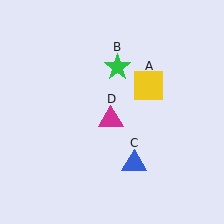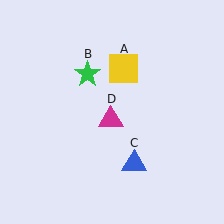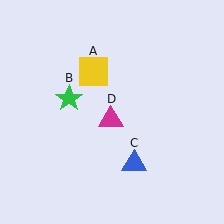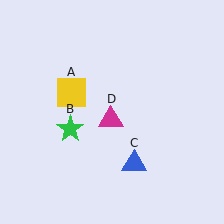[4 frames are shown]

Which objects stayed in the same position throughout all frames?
Blue triangle (object C) and magenta triangle (object D) remained stationary.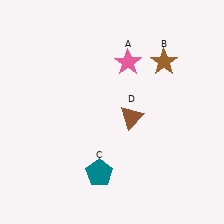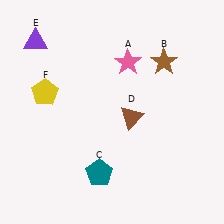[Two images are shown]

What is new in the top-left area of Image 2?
A purple triangle (E) was added in the top-left area of Image 2.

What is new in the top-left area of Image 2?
A yellow pentagon (F) was added in the top-left area of Image 2.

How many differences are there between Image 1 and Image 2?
There are 2 differences between the two images.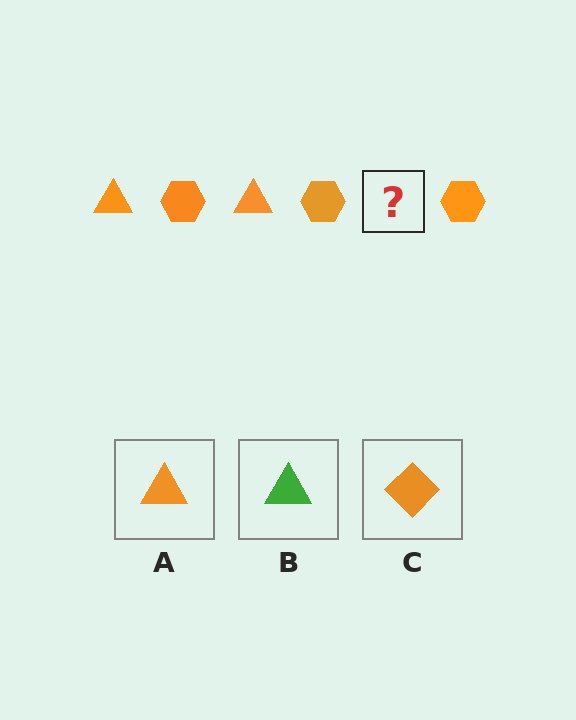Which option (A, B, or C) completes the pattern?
A.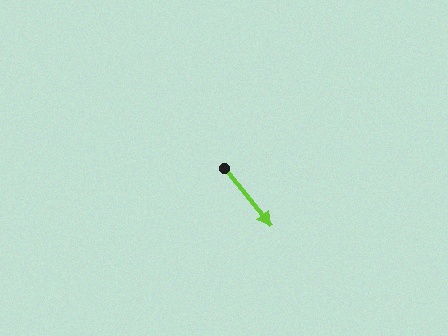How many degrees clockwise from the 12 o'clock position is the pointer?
Approximately 141 degrees.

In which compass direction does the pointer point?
Southeast.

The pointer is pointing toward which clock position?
Roughly 5 o'clock.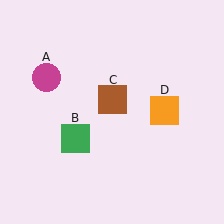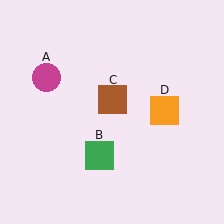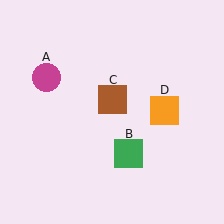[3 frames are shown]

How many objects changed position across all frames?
1 object changed position: green square (object B).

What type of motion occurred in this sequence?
The green square (object B) rotated counterclockwise around the center of the scene.